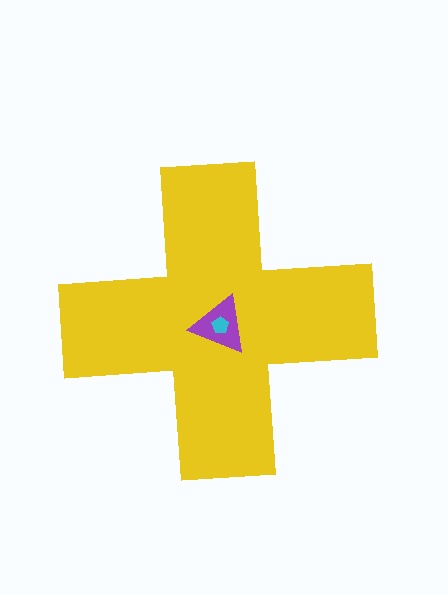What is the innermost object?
The cyan pentagon.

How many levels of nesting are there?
3.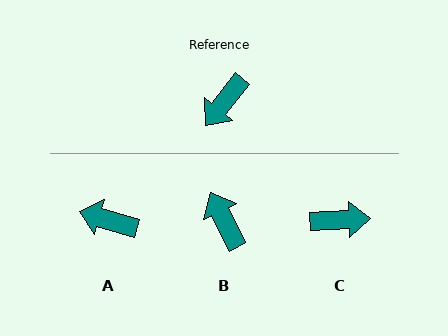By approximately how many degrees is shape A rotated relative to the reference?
Approximately 68 degrees clockwise.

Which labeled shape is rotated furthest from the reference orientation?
C, about 132 degrees away.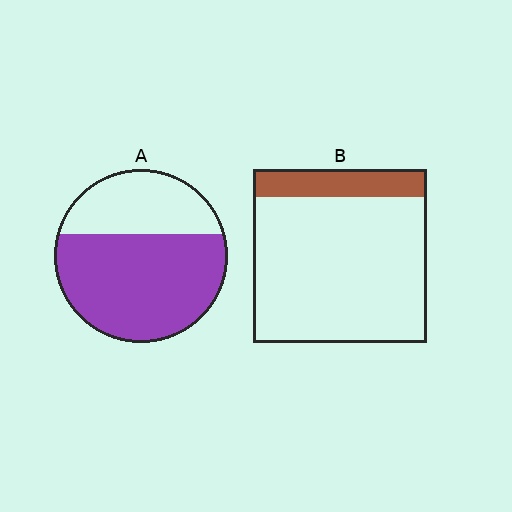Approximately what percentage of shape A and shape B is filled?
A is approximately 65% and B is approximately 15%.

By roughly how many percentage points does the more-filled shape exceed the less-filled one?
By roughly 50 percentage points (A over B).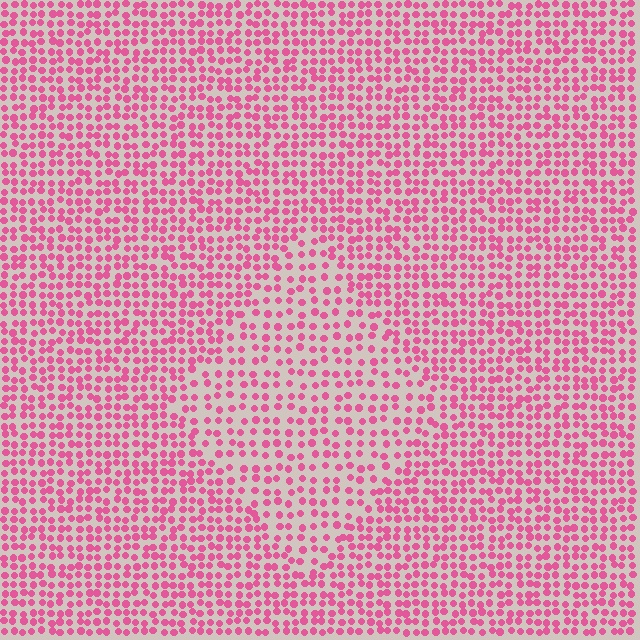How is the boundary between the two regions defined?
The boundary is defined by a change in element density (approximately 1.6x ratio). All elements are the same color, size, and shape.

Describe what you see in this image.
The image contains small pink elements arranged at two different densities. A diamond-shaped region is visible where the elements are less densely packed than the surrounding area.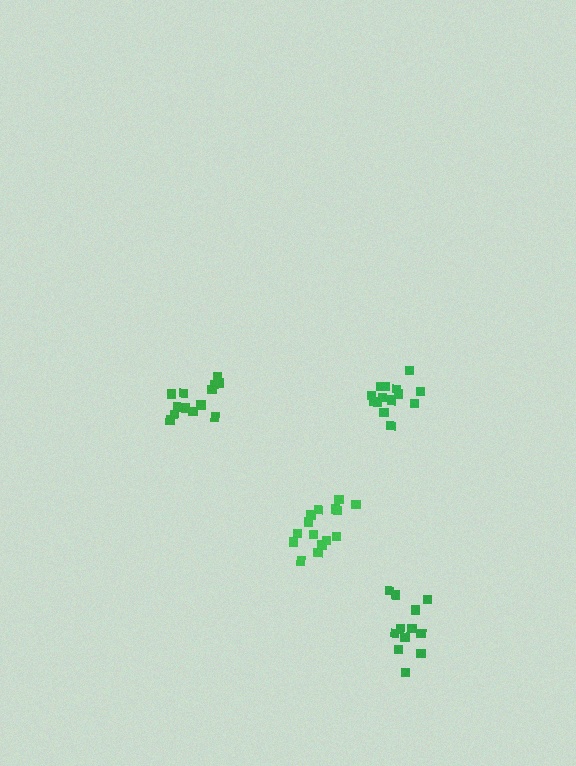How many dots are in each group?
Group 1: 13 dots, Group 2: 12 dots, Group 3: 14 dots, Group 4: 15 dots (54 total).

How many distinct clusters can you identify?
There are 4 distinct clusters.